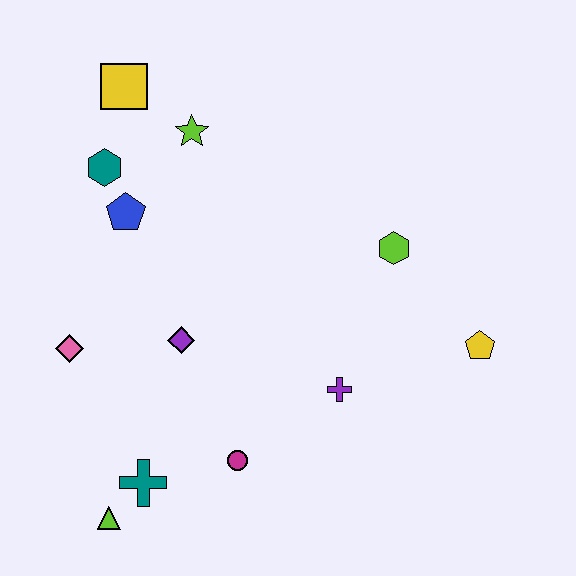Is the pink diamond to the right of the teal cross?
No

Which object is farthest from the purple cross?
The yellow square is farthest from the purple cross.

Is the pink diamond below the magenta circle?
No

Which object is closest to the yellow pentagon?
The lime hexagon is closest to the yellow pentagon.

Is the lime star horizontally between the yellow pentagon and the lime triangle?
Yes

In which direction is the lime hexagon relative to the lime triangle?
The lime hexagon is to the right of the lime triangle.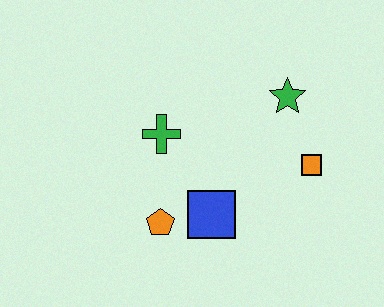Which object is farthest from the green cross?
The orange square is farthest from the green cross.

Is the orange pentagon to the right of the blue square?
No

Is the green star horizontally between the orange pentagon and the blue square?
No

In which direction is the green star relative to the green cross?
The green star is to the right of the green cross.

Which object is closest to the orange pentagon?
The blue square is closest to the orange pentagon.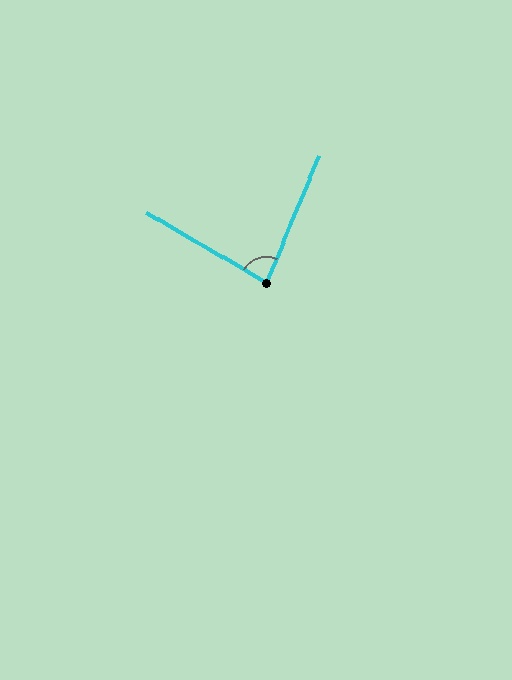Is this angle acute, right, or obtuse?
It is acute.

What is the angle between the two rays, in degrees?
Approximately 82 degrees.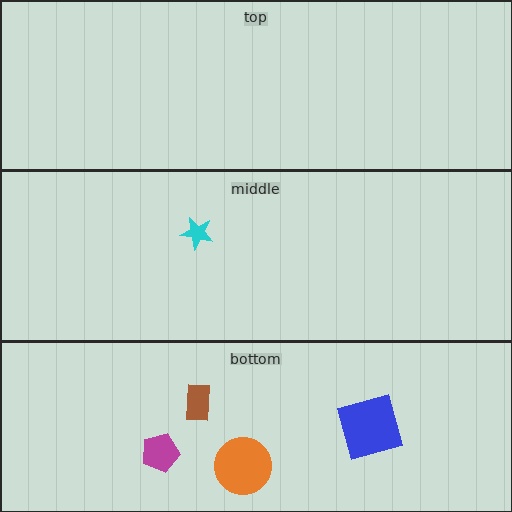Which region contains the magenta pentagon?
The bottom region.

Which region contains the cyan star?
The middle region.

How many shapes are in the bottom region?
4.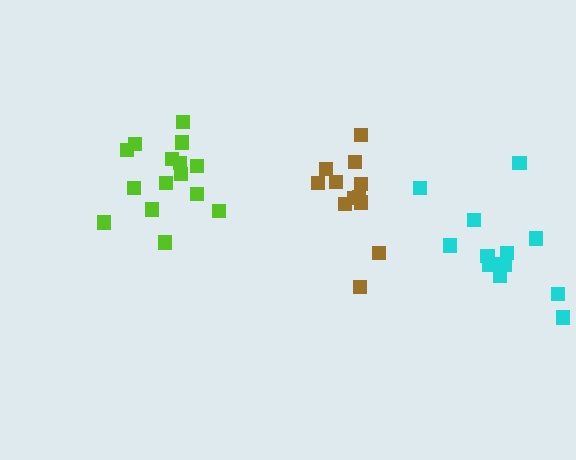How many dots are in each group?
Group 1: 15 dots, Group 2: 12 dots, Group 3: 13 dots (40 total).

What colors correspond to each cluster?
The clusters are colored: lime, brown, cyan.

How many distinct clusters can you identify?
There are 3 distinct clusters.